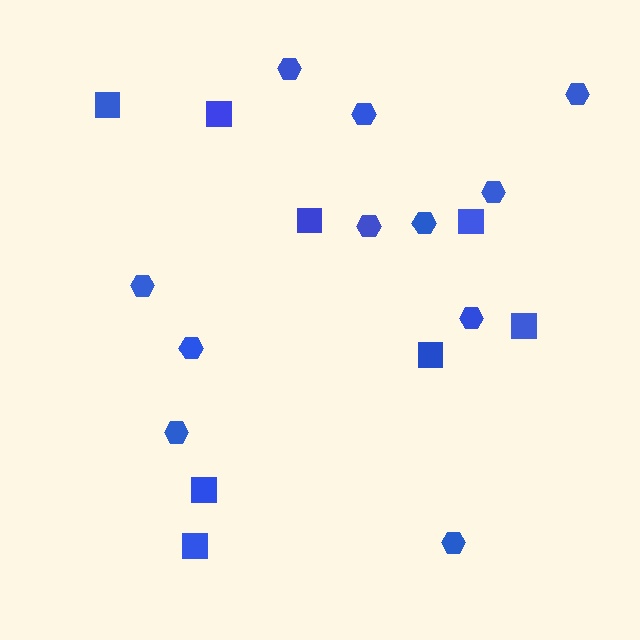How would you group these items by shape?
There are 2 groups: one group of hexagons (11) and one group of squares (8).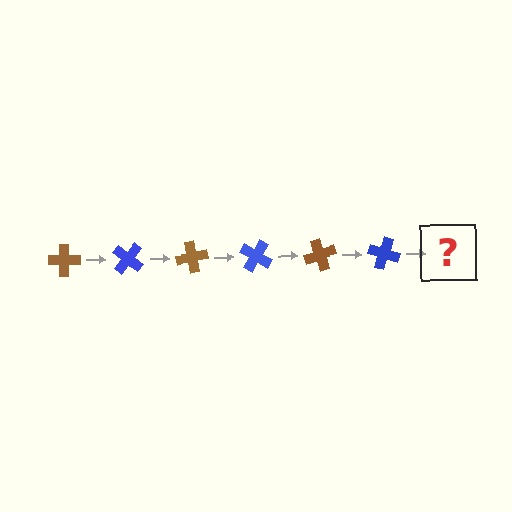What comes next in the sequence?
The next element should be a brown cross, rotated 240 degrees from the start.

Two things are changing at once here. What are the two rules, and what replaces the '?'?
The two rules are that it rotates 40 degrees each step and the color cycles through brown and blue. The '?' should be a brown cross, rotated 240 degrees from the start.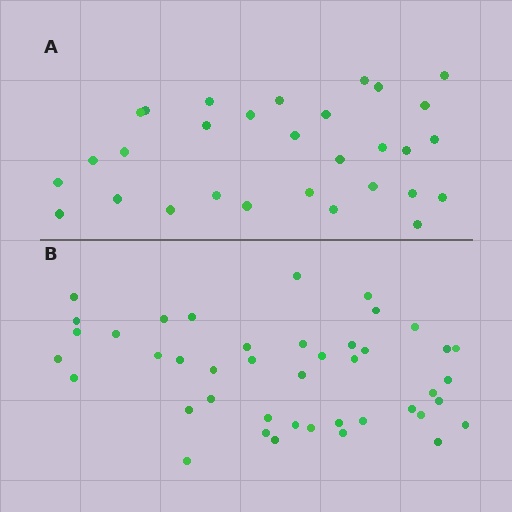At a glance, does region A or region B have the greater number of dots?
Region B (the bottom region) has more dots.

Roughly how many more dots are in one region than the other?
Region B has approximately 15 more dots than region A.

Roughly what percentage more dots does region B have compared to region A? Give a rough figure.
About 45% more.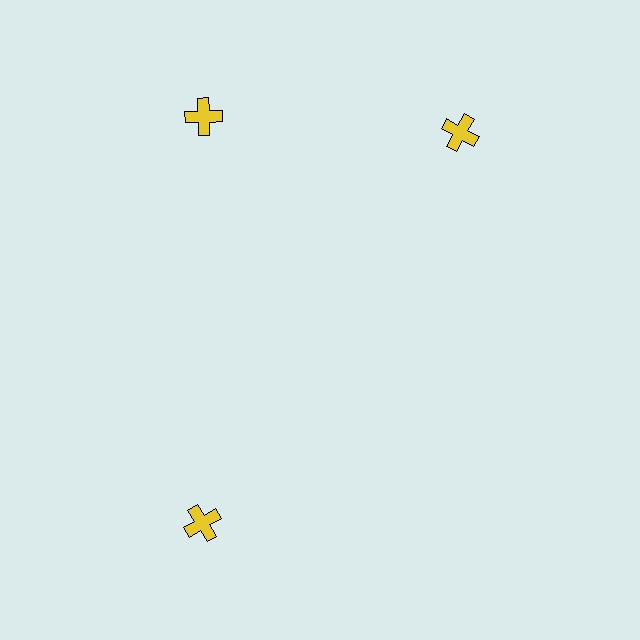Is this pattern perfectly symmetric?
No. The 3 yellow crosses are arranged in a ring, but one element near the 3 o'clock position is rotated out of alignment along the ring, breaking the 3-fold rotational symmetry.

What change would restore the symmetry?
The symmetry would be restored by rotating it back into even spacing with its neighbors so that all 3 crosses sit at equal angles and equal distance from the center.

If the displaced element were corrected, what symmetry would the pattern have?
It would have 3-fold rotational symmetry — the pattern would map onto itself every 120 degrees.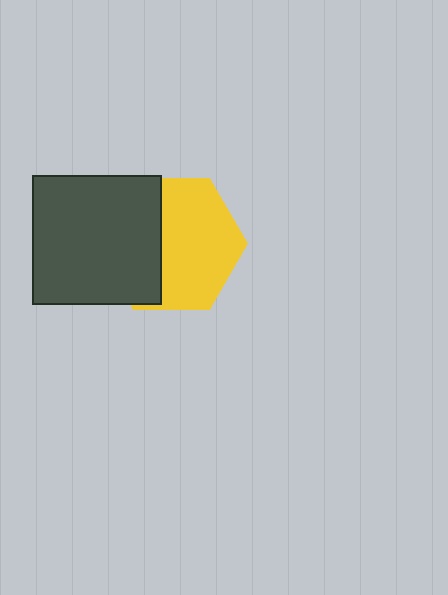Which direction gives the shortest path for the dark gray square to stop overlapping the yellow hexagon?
Moving left gives the shortest separation.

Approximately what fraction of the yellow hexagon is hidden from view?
Roughly 40% of the yellow hexagon is hidden behind the dark gray square.